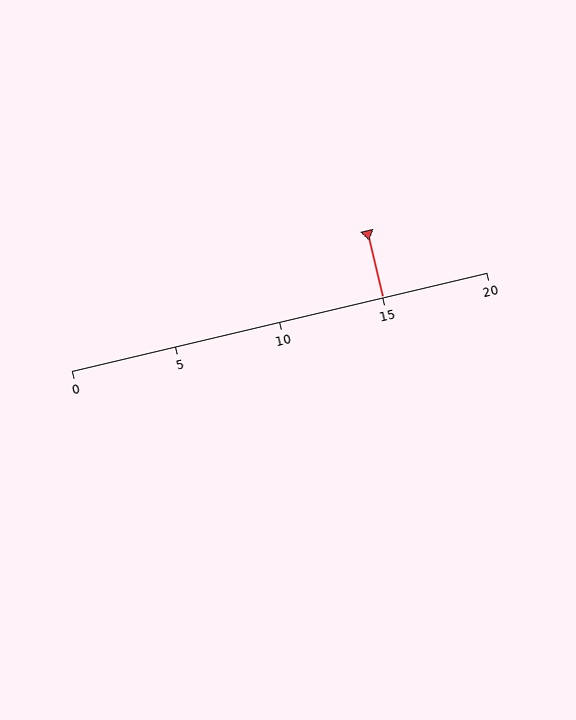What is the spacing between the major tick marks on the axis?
The major ticks are spaced 5 apart.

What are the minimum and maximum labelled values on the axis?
The axis runs from 0 to 20.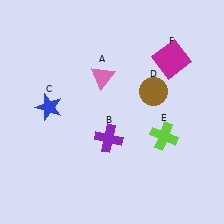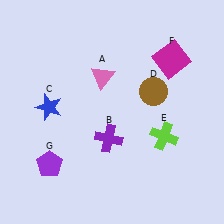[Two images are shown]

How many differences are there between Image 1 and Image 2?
There is 1 difference between the two images.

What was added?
A purple pentagon (G) was added in Image 2.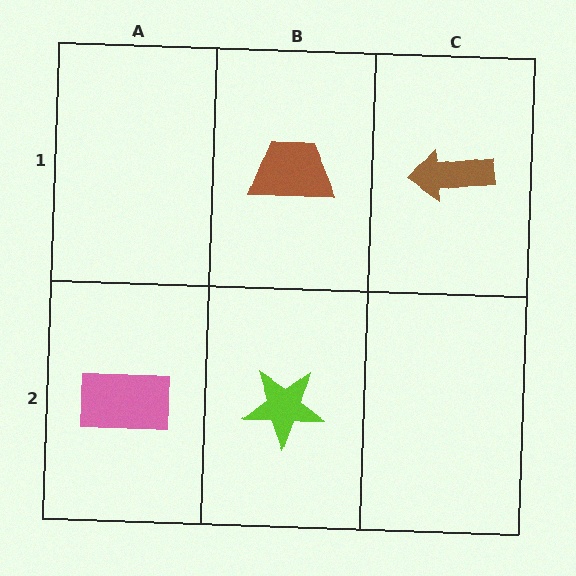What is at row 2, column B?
A lime star.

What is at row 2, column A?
A pink rectangle.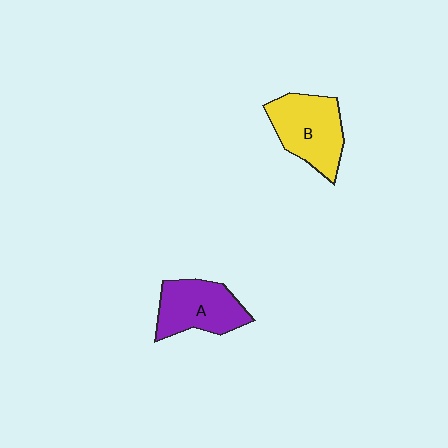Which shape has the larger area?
Shape B (yellow).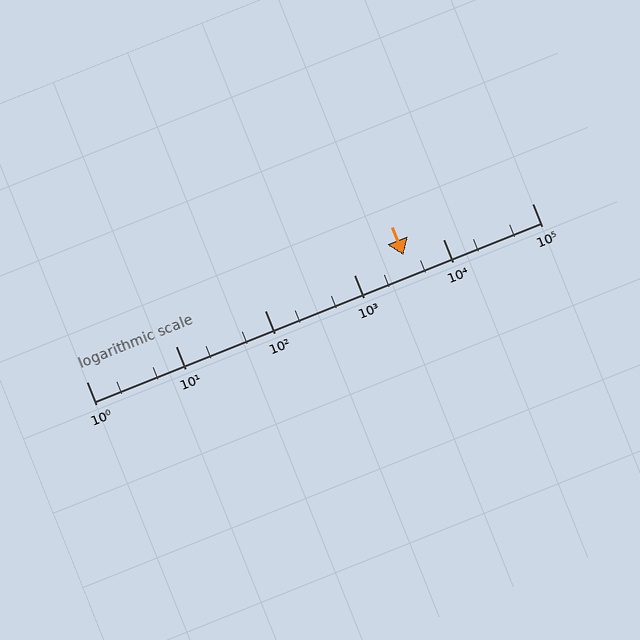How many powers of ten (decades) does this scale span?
The scale spans 5 decades, from 1 to 100000.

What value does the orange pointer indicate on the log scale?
The pointer indicates approximately 3600.